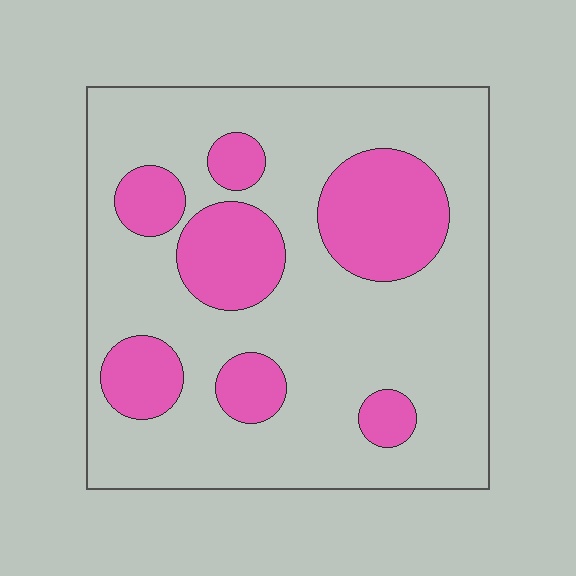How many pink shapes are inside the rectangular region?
7.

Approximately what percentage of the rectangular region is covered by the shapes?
Approximately 25%.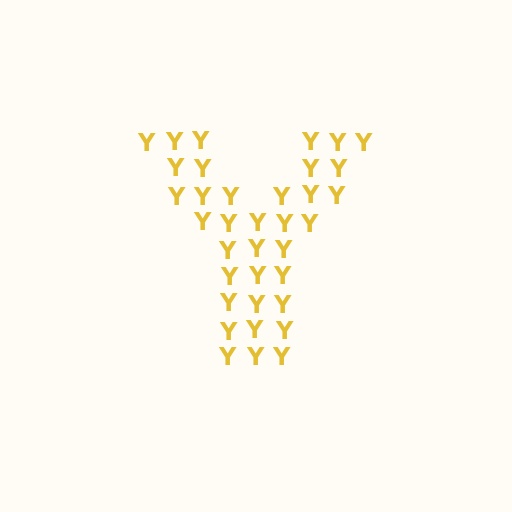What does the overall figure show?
The overall figure shows the letter Y.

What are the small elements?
The small elements are letter Y's.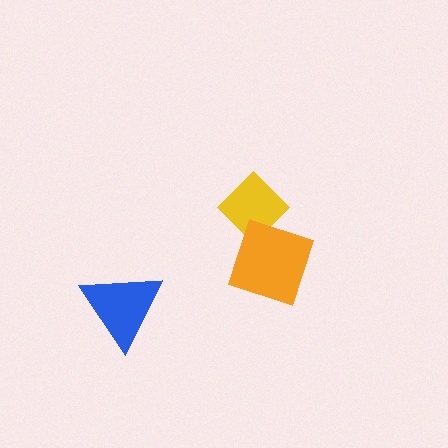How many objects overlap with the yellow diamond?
1 object overlaps with the yellow diamond.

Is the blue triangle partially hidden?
No, no other shape covers it.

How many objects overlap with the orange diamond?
1 object overlaps with the orange diamond.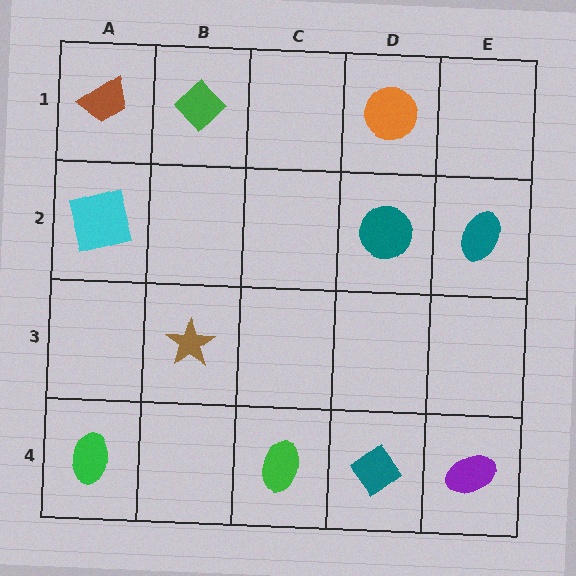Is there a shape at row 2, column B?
No, that cell is empty.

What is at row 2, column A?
A cyan square.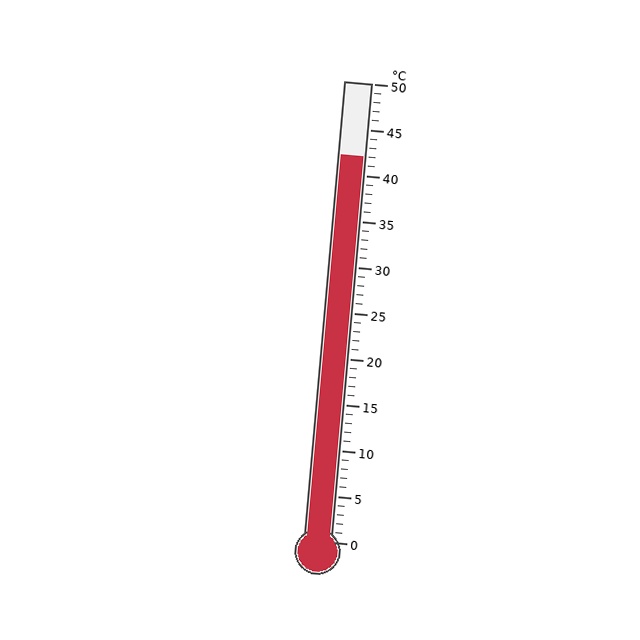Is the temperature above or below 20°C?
The temperature is above 20°C.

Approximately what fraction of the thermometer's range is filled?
The thermometer is filled to approximately 85% of its range.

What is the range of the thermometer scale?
The thermometer scale ranges from 0°C to 50°C.